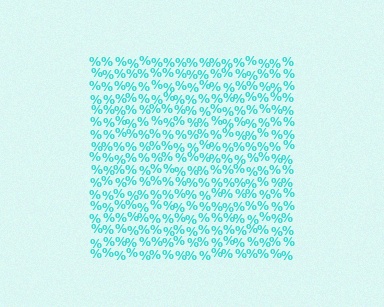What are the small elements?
The small elements are percent signs.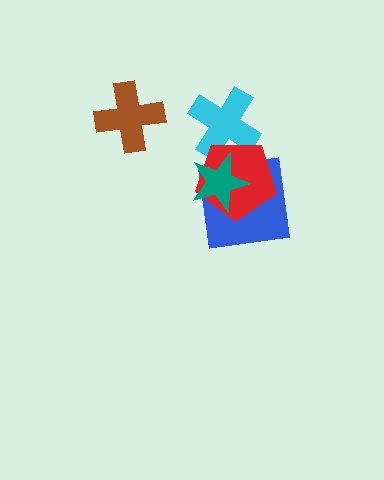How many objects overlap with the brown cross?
0 objects overlap with the brown cross.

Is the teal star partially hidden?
No, no other shape covers it.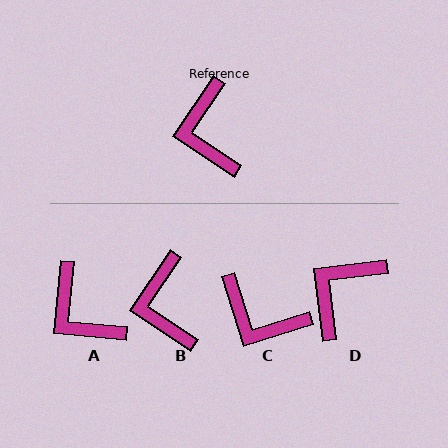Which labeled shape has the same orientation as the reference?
B.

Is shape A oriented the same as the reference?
No, it is off by about 28 degrees.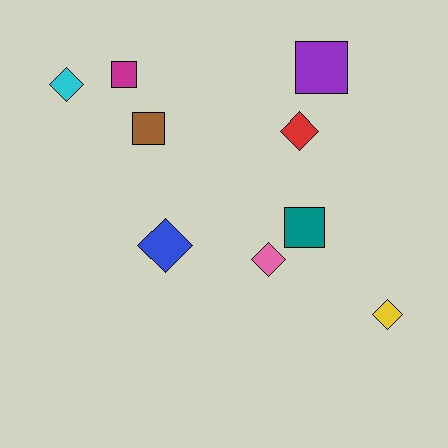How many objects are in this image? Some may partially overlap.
There are 9 objects.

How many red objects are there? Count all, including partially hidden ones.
There is 1 red object.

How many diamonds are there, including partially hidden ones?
There are 5 diamonds.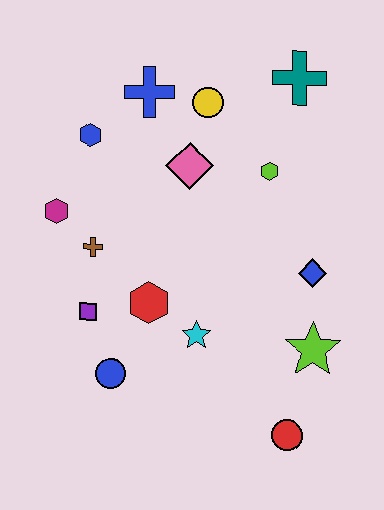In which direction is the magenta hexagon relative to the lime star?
The magenta hexagon is to the left of the lime star.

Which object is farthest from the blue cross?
The red circle is farthest from the blue cross.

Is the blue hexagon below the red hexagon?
No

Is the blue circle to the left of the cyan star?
Yes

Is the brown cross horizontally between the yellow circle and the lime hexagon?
No